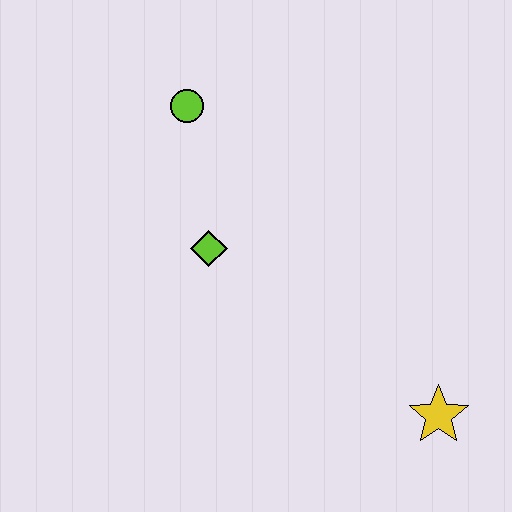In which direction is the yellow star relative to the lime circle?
The yellow star is below the lime circle.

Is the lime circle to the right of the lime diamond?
No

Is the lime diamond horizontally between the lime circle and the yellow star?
Yes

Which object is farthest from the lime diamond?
The yellow star is farthest from the lime diamond.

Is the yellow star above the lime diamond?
No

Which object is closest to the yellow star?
The lime diamond is closest to the yellow star.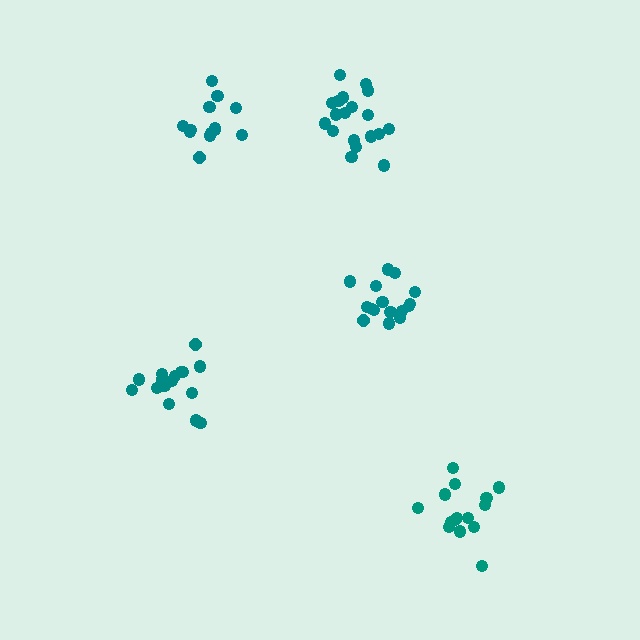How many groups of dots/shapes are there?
There are 5 groups.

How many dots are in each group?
Group 1: 19 dots, Group 2: 16 dots, Group 3: 17 dots, Group 4: 15 dots, Group 5: 13 dots (80 total).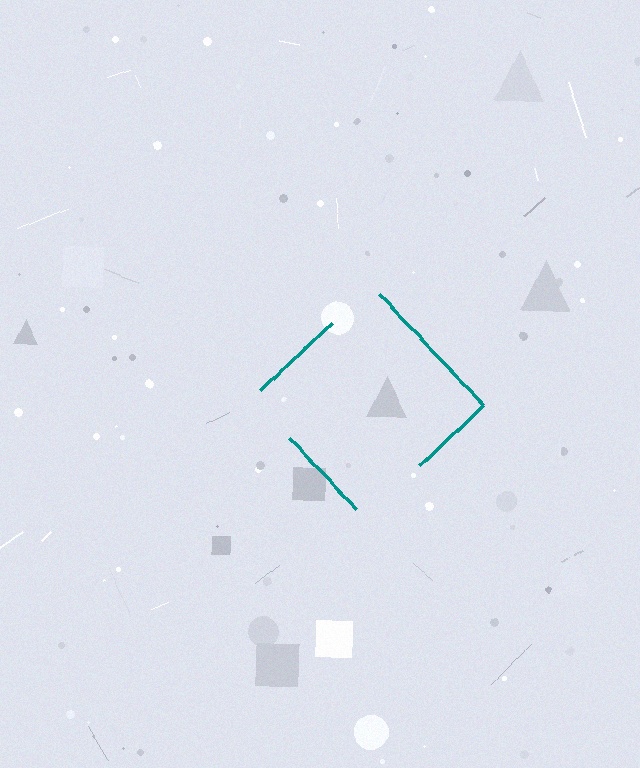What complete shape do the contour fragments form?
The contour fragments form a diamond.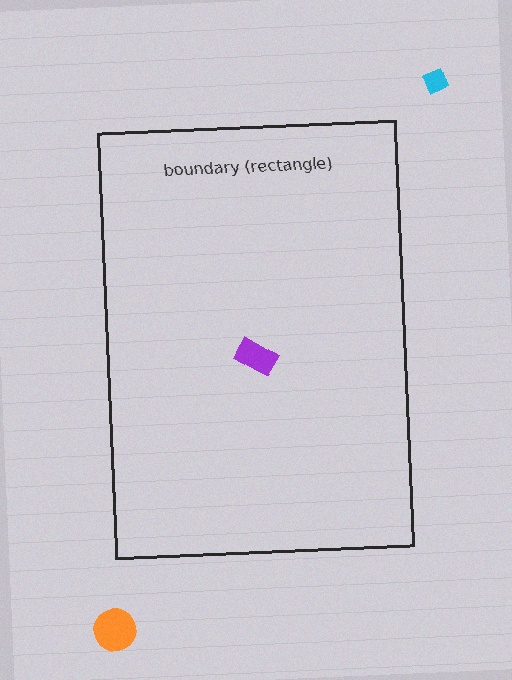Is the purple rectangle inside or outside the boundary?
Inside.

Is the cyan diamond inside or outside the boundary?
Outside.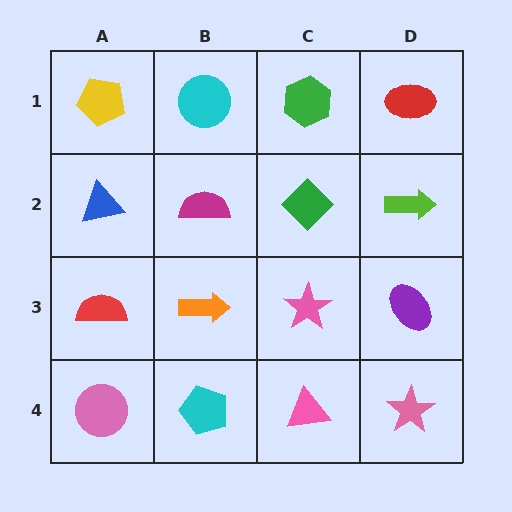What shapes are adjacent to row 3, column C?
A green diamond (row 2, column C), a pink triangle (row 4, column C), an orange arrow (row 3, column B), a purple ellipse (row 3, column D).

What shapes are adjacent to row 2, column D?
A red ellipse (row 1, column D), a purple ellipse (row 3, column D), a green diamond (row 2, column C).